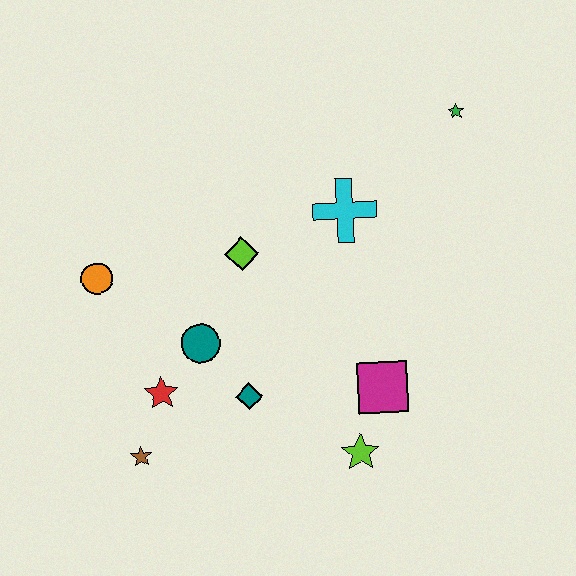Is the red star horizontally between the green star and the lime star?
No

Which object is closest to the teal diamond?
The teal circle is closest to the teal diamond.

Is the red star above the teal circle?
No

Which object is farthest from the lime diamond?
The green star is farthest from the lime diamond.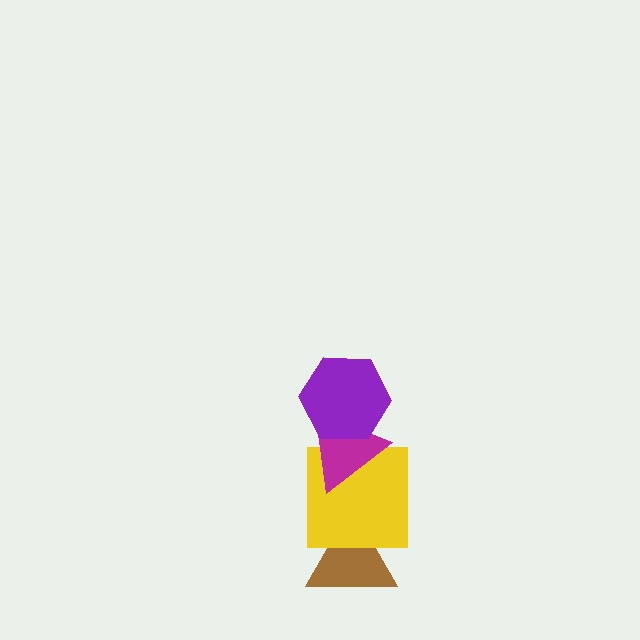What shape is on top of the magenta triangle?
The purple hexagon is on top of the magenta triangle.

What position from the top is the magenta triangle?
The magenta triangle is 2nd from the top.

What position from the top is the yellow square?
The yellow square is 3rd from the top.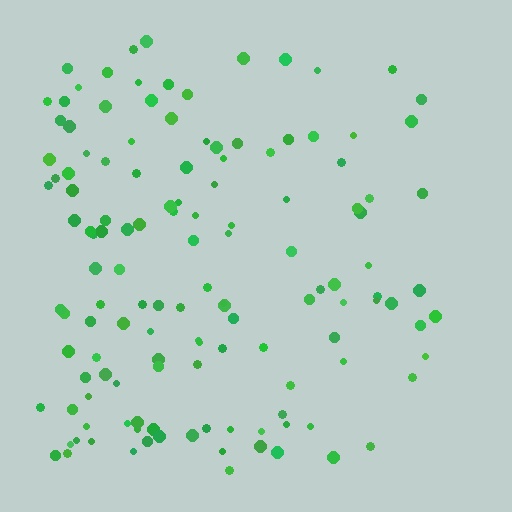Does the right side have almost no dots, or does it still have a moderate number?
Still a moderate number, just noticeably fewer than the left.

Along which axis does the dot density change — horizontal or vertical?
Horizontal.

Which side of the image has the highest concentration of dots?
The left.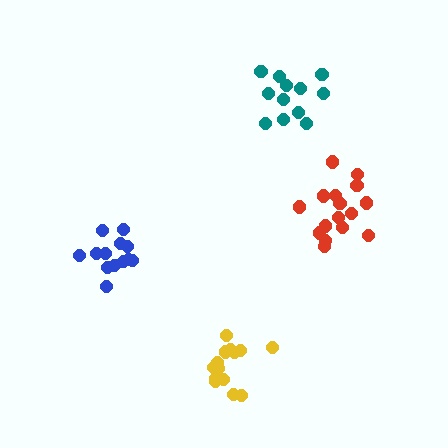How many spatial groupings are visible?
There are 4 spatial groupings.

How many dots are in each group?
Group 1: 12 dots, Group 2: 13 dots, Group 3: 15 dots, Group 4: 16 dots (56 total).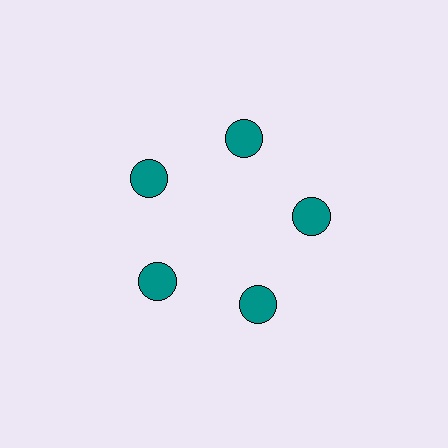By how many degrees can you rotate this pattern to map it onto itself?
The pattern maps onto itself every 72 degrees of rotation.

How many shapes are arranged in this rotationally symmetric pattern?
There are 5 shapes, arranged in 5 groups of 1.